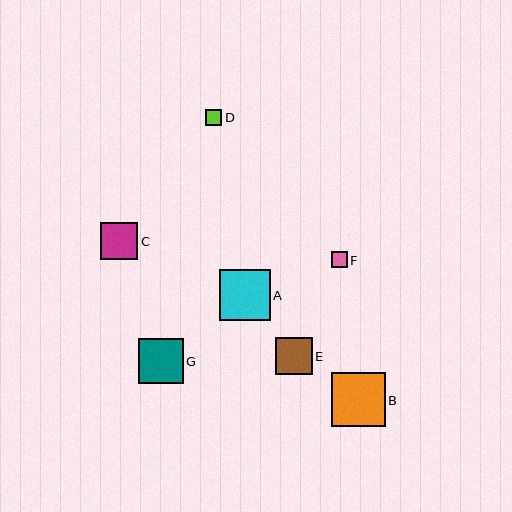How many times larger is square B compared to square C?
Square B is approximately 1.5 times the size of square C.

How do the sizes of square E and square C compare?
Square E and square C are approximately the same size.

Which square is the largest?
Square B is the largest with a size of approximately 54 pixels.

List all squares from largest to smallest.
From largest to smallest: B, A, G, E, C, D, F.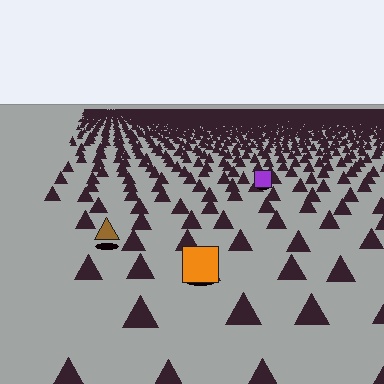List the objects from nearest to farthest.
From nearest to farthest: the orange square, the brown triangle, the purple square.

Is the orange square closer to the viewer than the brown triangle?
Yes. The orange square is closer — you can tell from the texture gradient: the ground texture is coarser near it.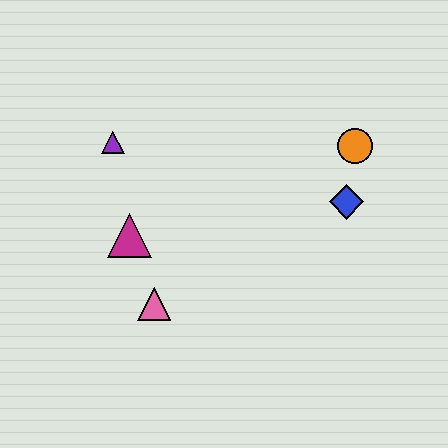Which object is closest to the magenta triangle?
The pink triangle is closest to the magenta triangle.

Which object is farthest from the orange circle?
The pink triangle is farthest from the orange circle.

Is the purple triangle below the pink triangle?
No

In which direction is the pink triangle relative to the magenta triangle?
The pink triangle is below the magenta triangle.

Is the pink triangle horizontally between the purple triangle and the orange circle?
Yes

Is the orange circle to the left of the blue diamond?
No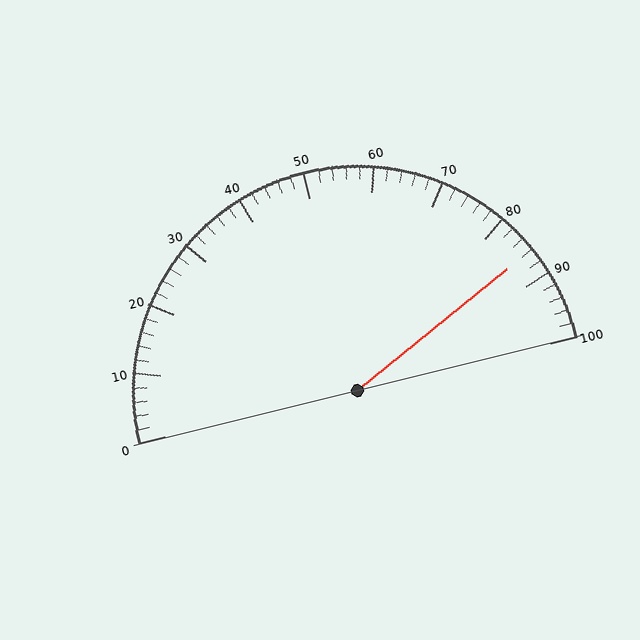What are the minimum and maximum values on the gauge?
The gauge ranges from 0 to 100.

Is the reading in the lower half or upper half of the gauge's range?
The reading is in the upper half of the range (0 to 100).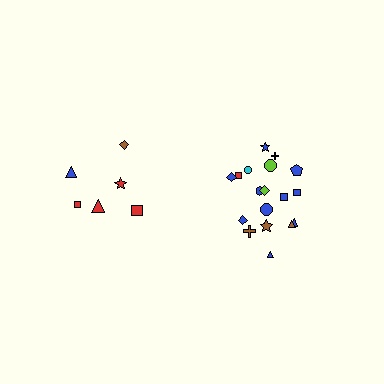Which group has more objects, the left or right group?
The right group.